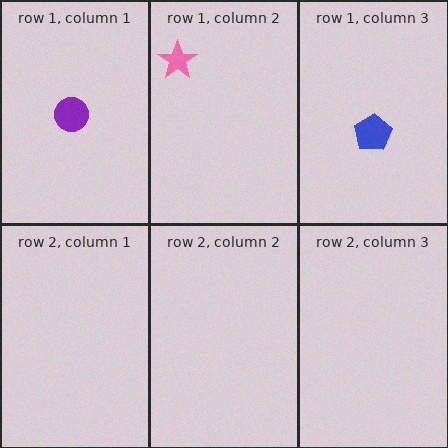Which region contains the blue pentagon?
The row 1, column 3 region.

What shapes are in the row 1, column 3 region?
The blue pentagon.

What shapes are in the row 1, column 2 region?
The pink star.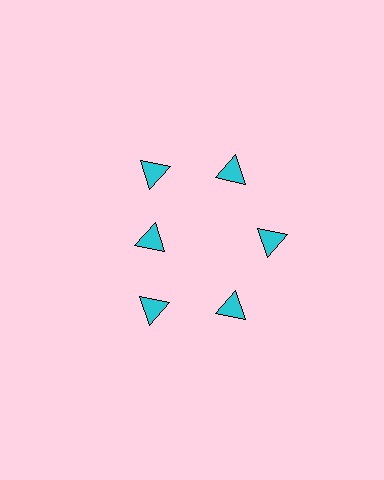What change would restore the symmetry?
The symmetry would be restored by moving it outward, back onto the ring so that all 6 triangles sit at equal angles and equal distance from the center.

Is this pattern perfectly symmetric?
No. The 6 cyan triangles are arranged in a ring, but one element near the 9 o'clock position is pulled inward toward the center, breaking the 6-fold rotational symmetry.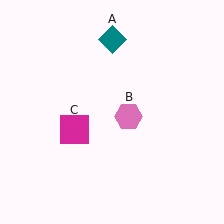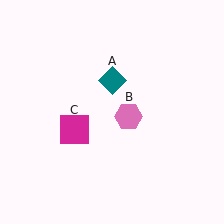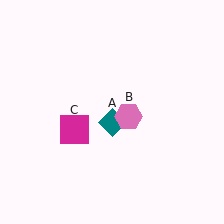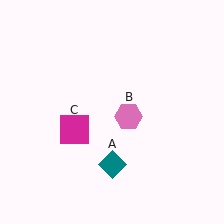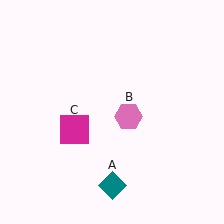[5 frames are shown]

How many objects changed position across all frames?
1 object changed position: teal diamond (object A).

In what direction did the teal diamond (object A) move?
The teal diamond (object A) moved down.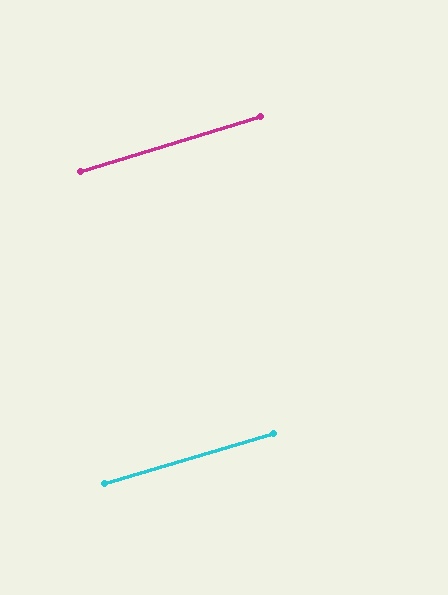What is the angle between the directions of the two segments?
Approximately 1 degree.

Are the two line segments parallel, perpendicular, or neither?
Parallel — their directions differ by only 0.8°.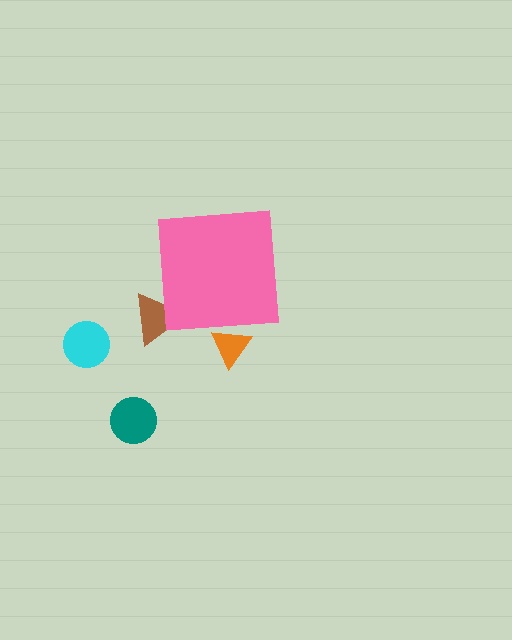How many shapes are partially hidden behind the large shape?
2 shapes are partially hidden.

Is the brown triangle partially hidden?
Yes, the brown triangle is partially hidden behind the pink square.